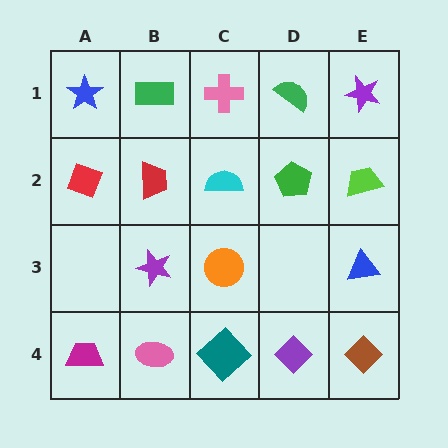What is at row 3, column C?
An orange circle.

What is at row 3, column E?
A blue triangle.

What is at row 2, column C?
A cyan semicircle.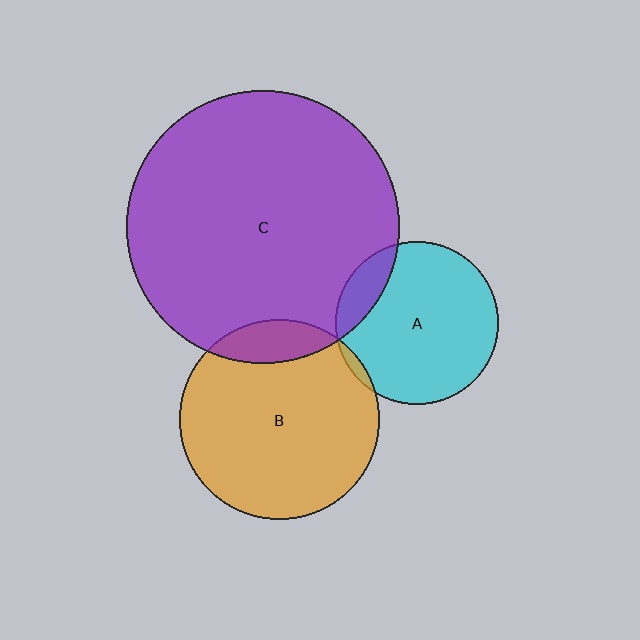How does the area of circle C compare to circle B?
Approximately 1.9 times.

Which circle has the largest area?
Circle C (purple).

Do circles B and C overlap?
Yes.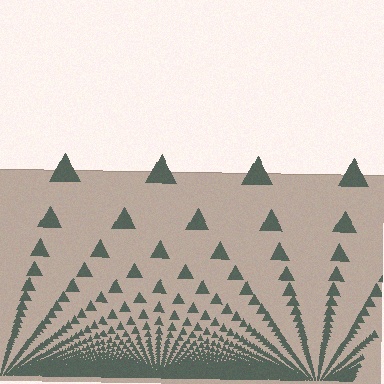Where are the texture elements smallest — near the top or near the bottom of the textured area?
Near the bottom.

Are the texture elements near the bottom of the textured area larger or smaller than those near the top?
Smaller. The gradient is inverted — elements near the bottom are smaller and denser.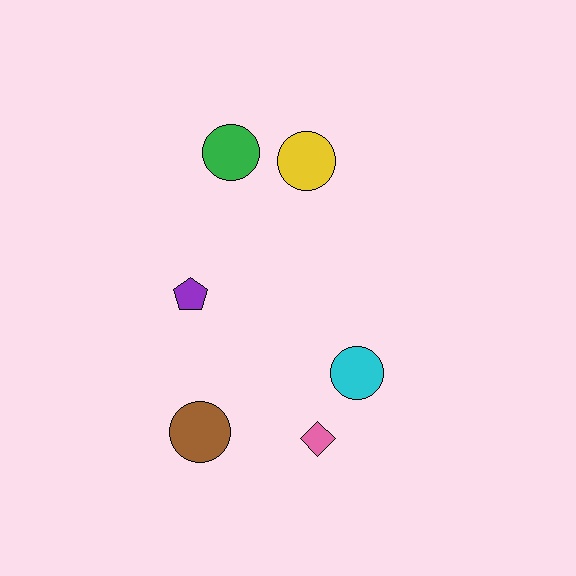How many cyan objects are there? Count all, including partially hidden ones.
There is 1 cyan object.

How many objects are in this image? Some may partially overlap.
There are 6 objects.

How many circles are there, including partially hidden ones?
There are 4 circles.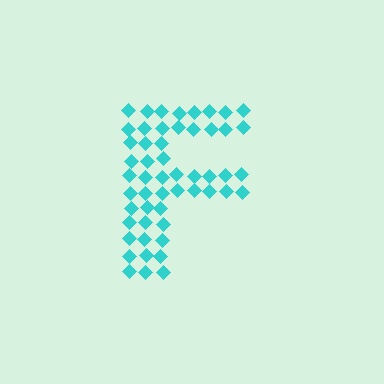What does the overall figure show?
The overall figure shows the letter F.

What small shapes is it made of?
It is made of small diamonds.